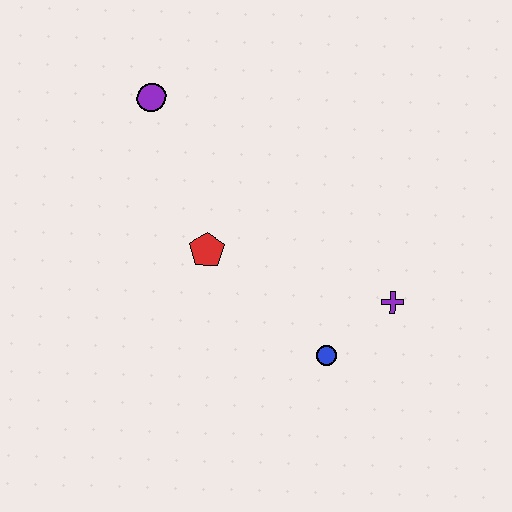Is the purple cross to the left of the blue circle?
No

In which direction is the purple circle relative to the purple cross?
The purple circle is to the left of the purple cross.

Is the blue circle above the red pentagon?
No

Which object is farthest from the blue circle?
The purple circle is farthest from the blue circle.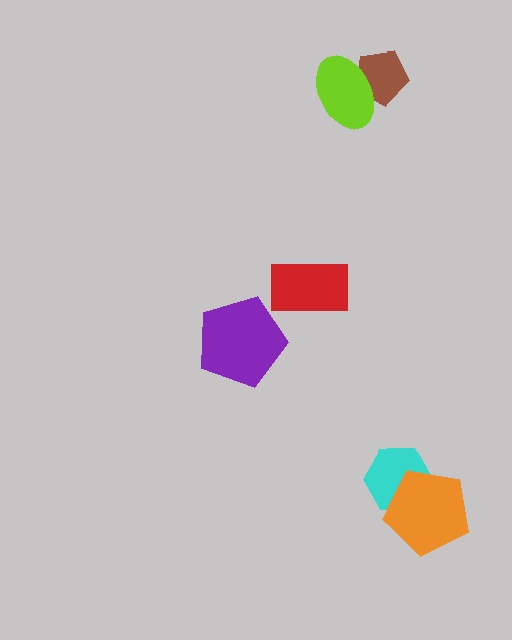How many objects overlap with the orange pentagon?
1 object overlaps with the orange pentagon.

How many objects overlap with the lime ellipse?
1 object overlaps with the lime ellipse.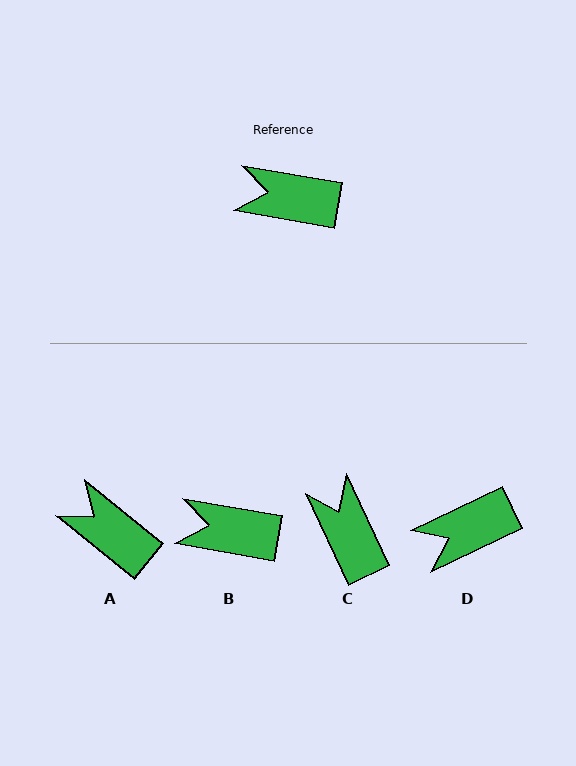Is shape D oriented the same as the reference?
No, it is off by about 36 degrees.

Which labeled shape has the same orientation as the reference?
B.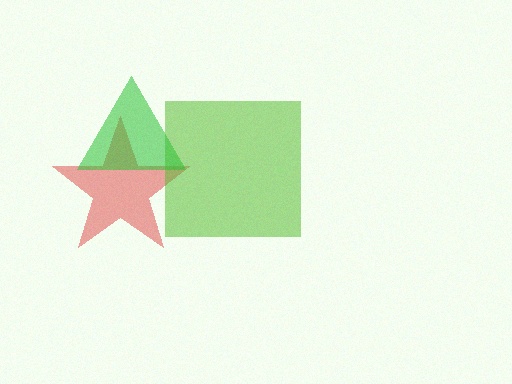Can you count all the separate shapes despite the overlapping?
Yes, there are 3 separate shapes.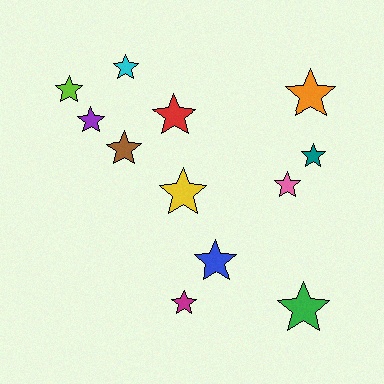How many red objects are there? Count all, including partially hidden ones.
There is 1 red object.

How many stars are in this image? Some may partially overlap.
There are 12 stars.